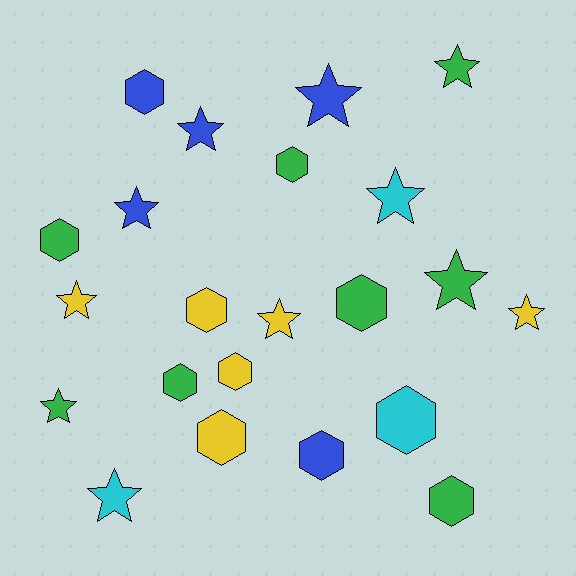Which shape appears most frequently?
Hexagon, with 11 objects.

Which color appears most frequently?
Green, with 8 objects.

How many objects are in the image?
There are 22 objects.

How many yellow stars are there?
There are 3 yellow stars.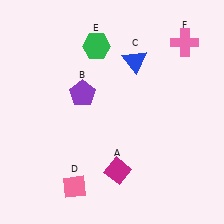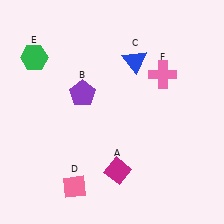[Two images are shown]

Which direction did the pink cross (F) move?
The pink cross (F) moved down.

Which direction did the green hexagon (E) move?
The green hexagon (E) moved left.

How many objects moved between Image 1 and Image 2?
2 objects moved between the two images.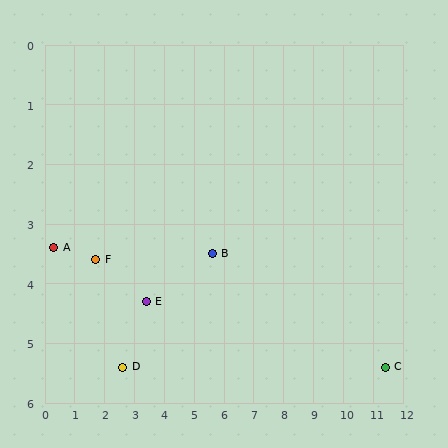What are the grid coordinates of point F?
Point F is at approximately (1.7, 3.6).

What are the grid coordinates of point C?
Point C is at approximately (11.4, 5.4).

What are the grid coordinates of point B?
Point B is at approximately (5.6, 3.5).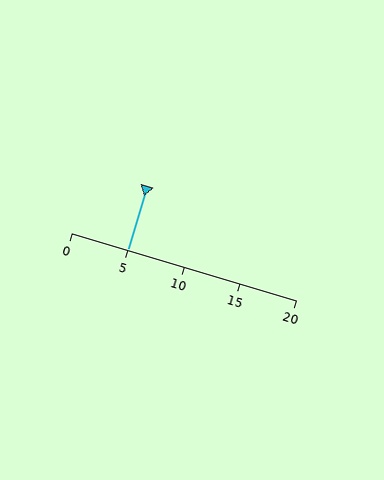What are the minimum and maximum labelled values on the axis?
The axis runs from 0 to 20.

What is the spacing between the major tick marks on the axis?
The major ticks are spaced 5 apart.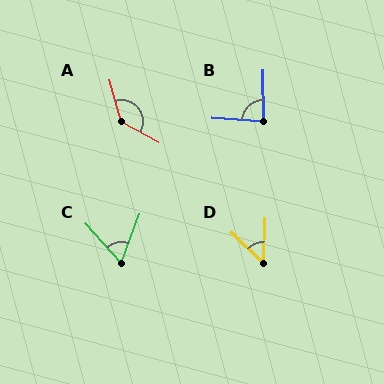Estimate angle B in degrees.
Approximately 85 degrees.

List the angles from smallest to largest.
D (48°), C (63°), B (85°), A (135°).